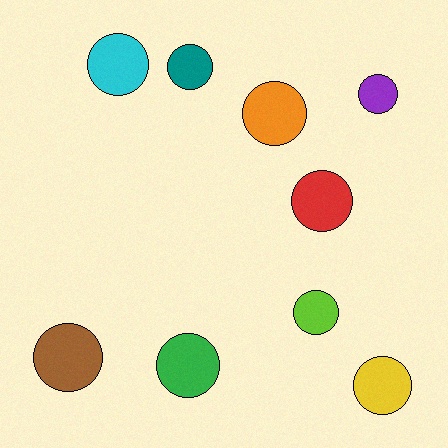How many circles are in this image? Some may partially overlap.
There are 9 circles.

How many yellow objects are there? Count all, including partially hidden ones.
There is 1 yellow object.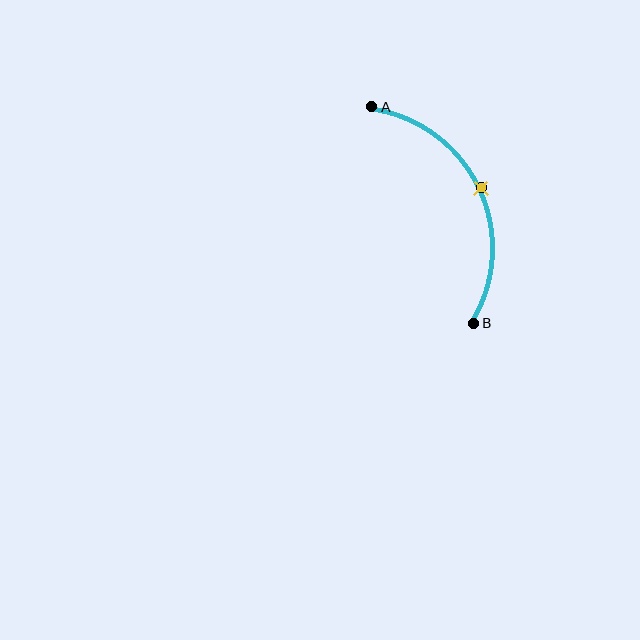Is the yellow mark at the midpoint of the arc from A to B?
Yes. The yellow mark lies on the arc at equal arc-length from both A and B — it is the arc midpoint.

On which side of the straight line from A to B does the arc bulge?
The arc bulges to the right of the straight line connecting A and B.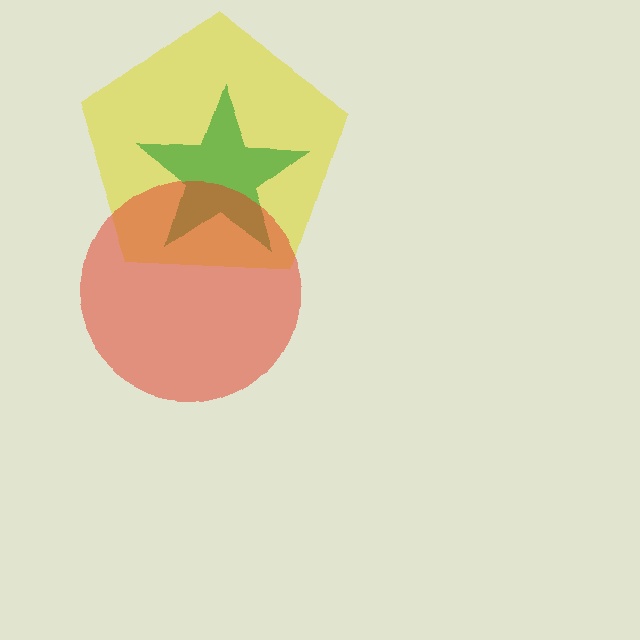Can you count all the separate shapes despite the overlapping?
Yes, there are 3 separate shapes.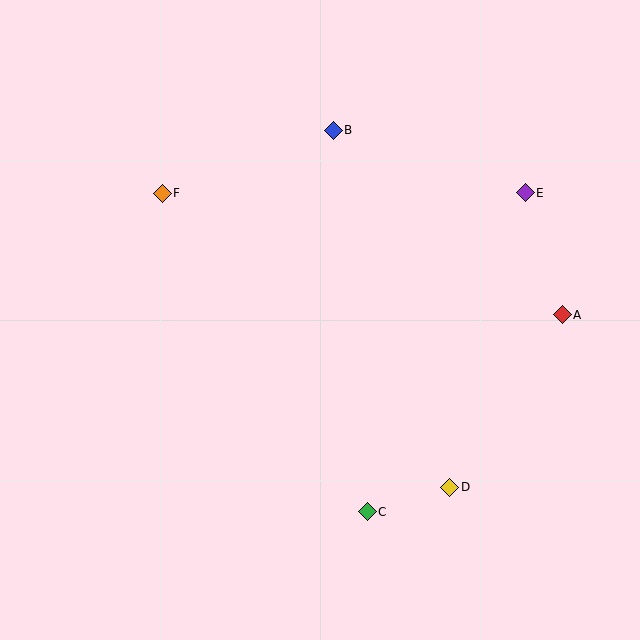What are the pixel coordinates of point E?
Point E is at (525, 193).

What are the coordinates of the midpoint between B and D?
The midpoint between B and D is at (391, 309).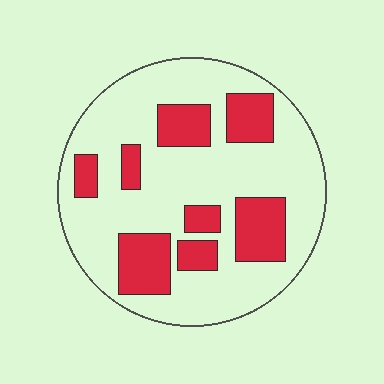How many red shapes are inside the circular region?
8.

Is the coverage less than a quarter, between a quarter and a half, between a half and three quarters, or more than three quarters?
Between a quarter and a half.